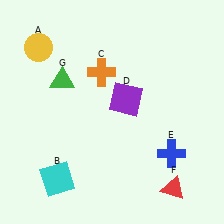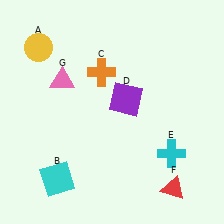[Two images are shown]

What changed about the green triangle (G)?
In Image 1, G is green. In Image 2, it changed to pink.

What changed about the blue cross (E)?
In Image 1, E is blue. In Image 2, it changed to cyan.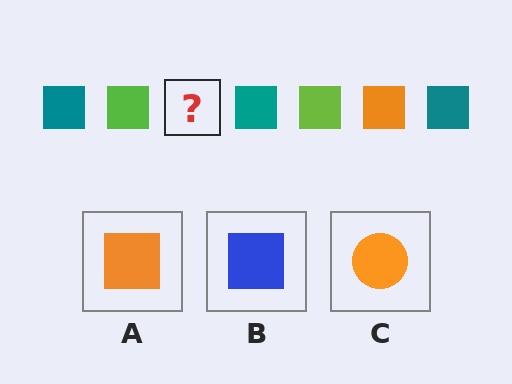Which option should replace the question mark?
Option A.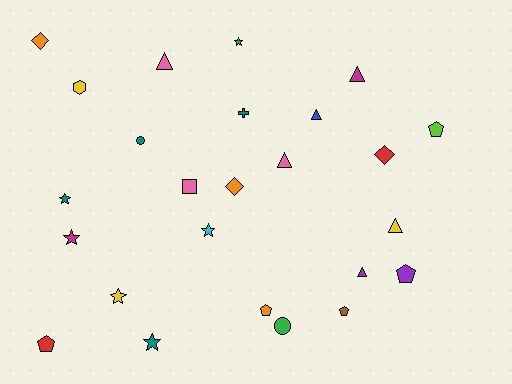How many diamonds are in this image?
There are 3 diamonds.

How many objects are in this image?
There are 25 objects.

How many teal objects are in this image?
There are 4 teal objects.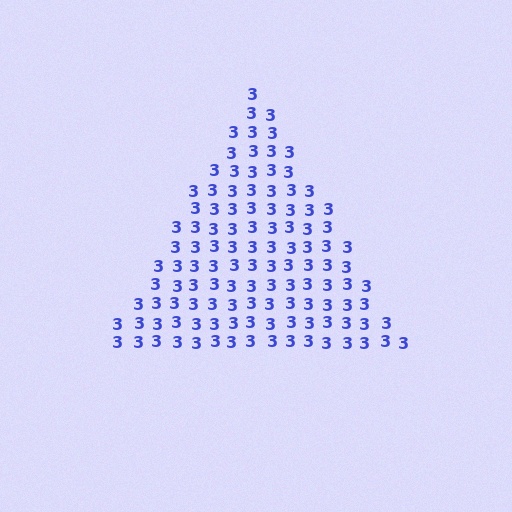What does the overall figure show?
The overall figure shows a triangle.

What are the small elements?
The small elements are digit 3's.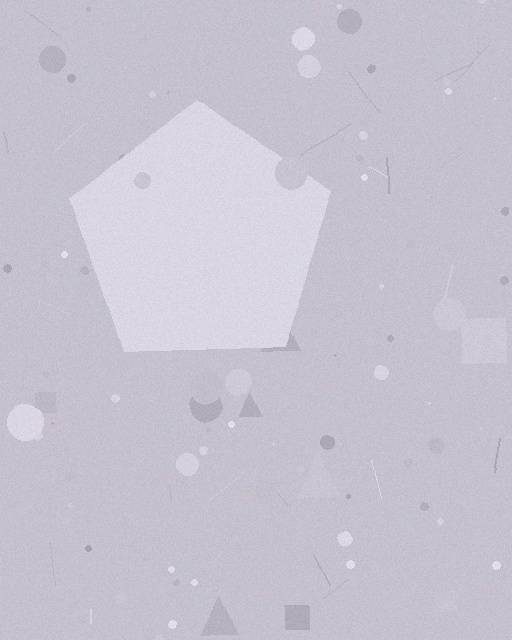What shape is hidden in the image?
A pentagon is hidden in the image.